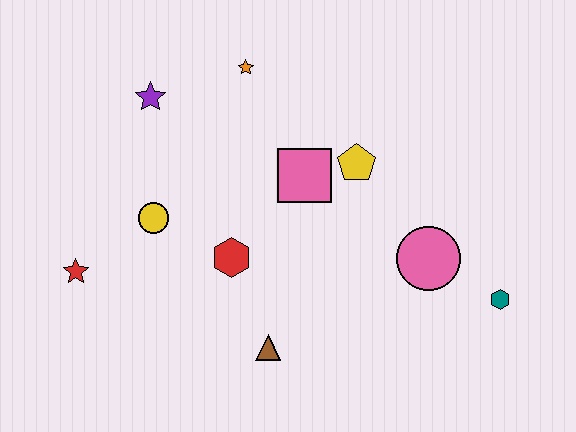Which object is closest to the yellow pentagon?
The pink square is closest to the yellow pentagon.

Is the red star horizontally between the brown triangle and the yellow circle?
No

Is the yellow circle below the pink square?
Yes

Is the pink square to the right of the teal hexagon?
No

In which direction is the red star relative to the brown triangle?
The red star is to the left of the brown triangle.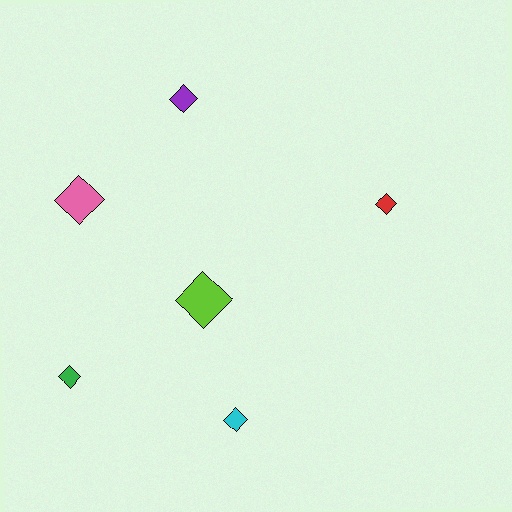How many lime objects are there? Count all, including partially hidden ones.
There is 1 lime object.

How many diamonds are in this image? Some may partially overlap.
There are 6 diamonds.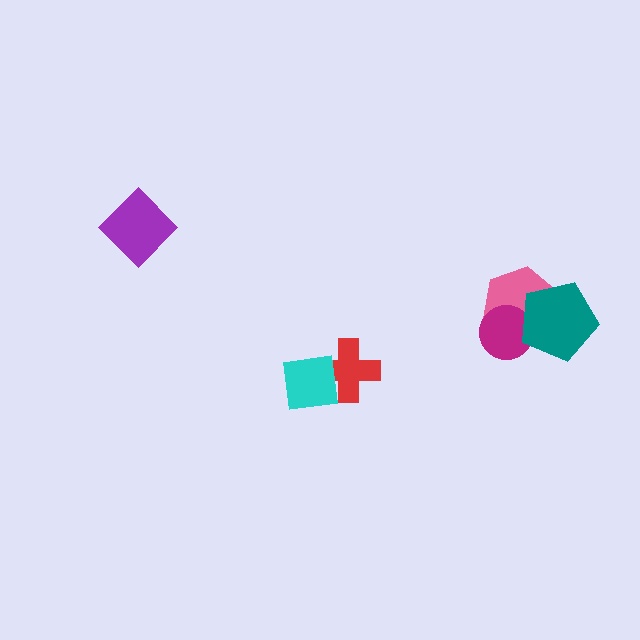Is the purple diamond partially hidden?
No, no other shape covers it.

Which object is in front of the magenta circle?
The teal pentagon is in front of the magenta circle.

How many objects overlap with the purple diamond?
0 objects overlap with the purple diamond.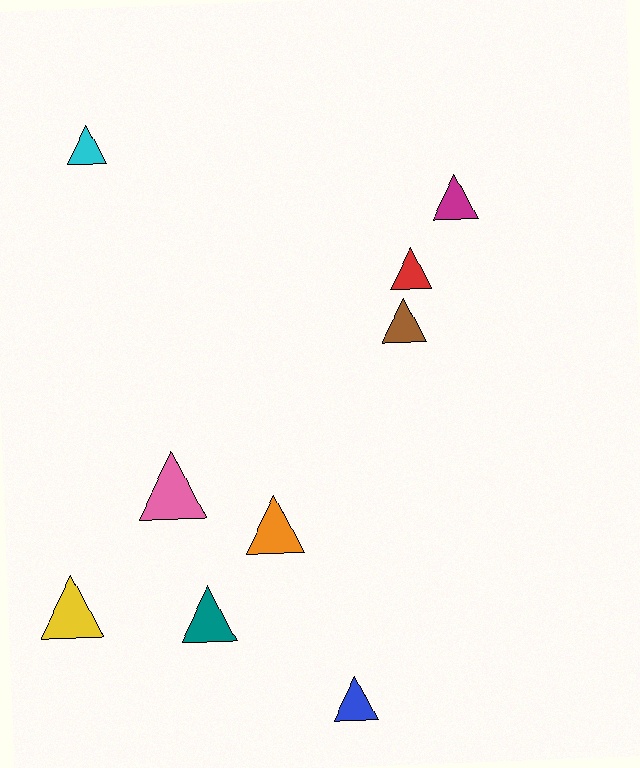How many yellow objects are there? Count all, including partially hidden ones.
There is 1 yellow object.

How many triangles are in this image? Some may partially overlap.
There are 9 triangles.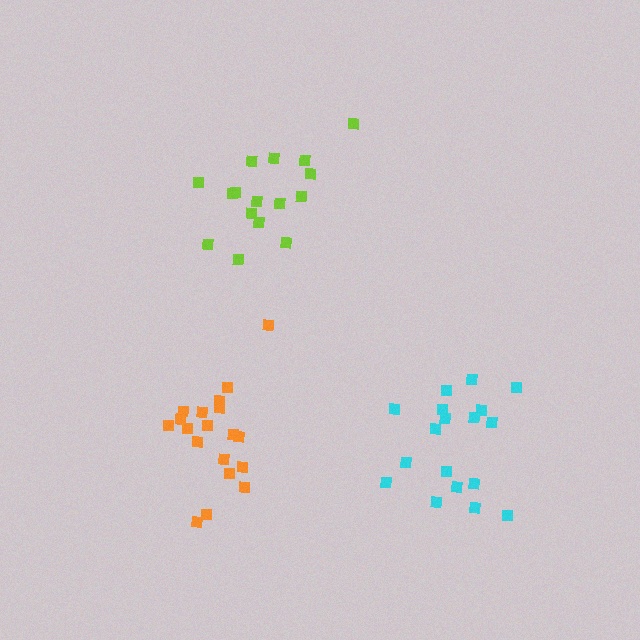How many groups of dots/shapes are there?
There are 3 groups.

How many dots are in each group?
Group 1: 16 dots, Group 2: 18 dots, Group 3: 19 dots (53 total).